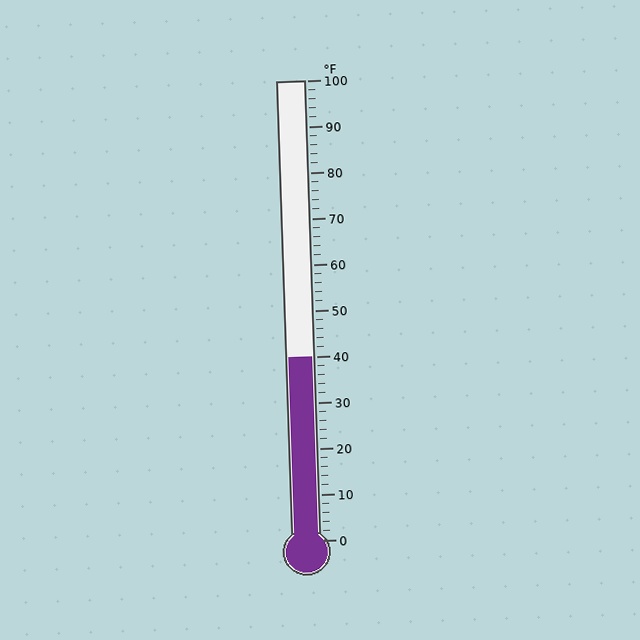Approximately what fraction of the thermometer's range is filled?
The thermometer is filled to approximately 40% of its range.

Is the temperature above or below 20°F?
The temperature is above 20°F.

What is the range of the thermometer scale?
The thermometer scale ranges from 0°F to 100°F.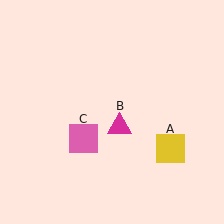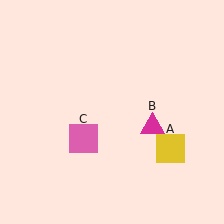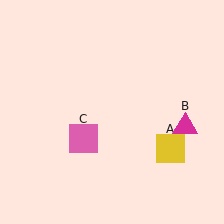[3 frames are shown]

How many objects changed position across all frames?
1 object changed position: magenta triangle (object B).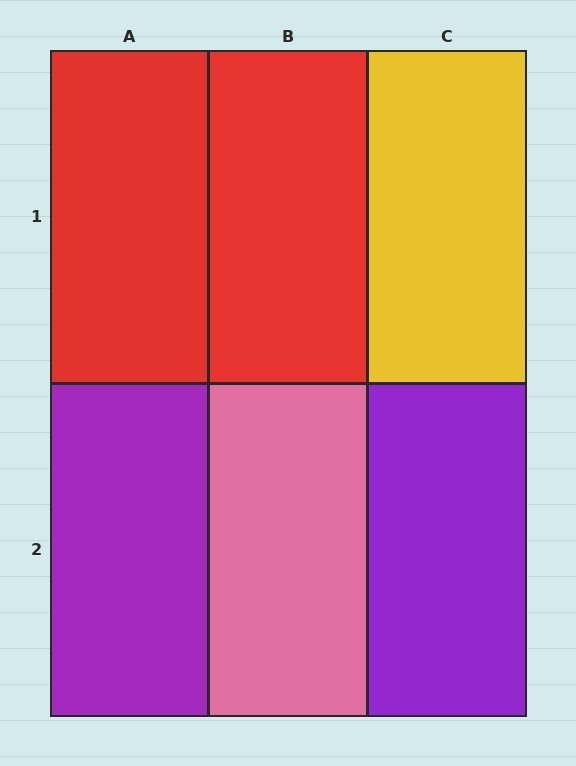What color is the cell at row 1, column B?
Red.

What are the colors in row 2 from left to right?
Purple, pink, purple.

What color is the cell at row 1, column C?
Yellow.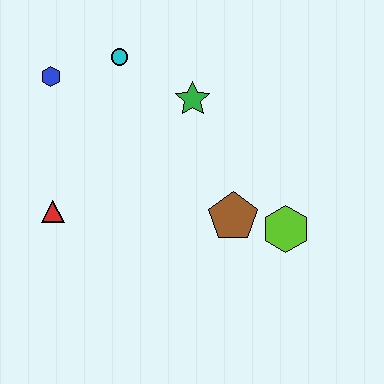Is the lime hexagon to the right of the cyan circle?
Yes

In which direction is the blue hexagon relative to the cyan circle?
The blue hexagon is to the left of the cyan circle.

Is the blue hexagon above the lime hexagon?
Yes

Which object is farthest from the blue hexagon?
The lime hexagon is farthest from the blue hexagon.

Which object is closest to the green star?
The cyan circle is closest to the green star.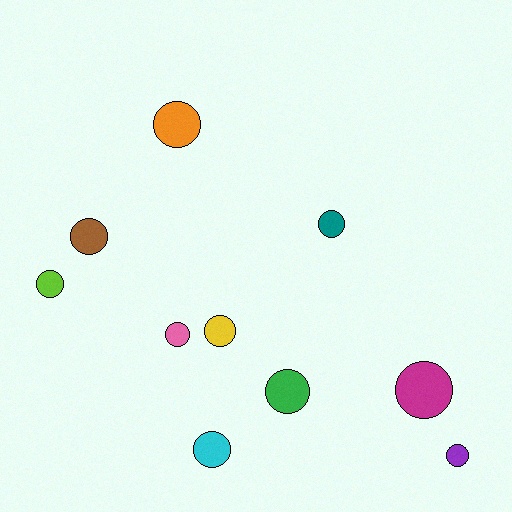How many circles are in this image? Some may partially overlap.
There are 10 circles.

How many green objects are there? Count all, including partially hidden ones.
There is 1 green object.